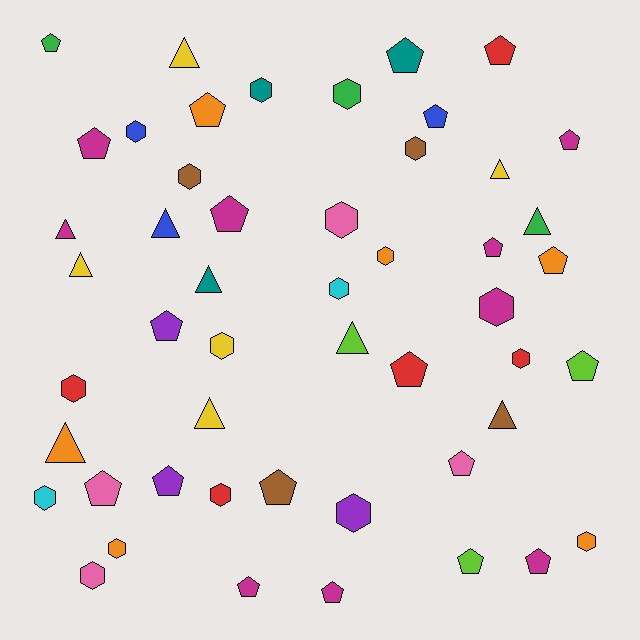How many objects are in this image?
There are 50 objects.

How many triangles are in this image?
There are 11 triangles.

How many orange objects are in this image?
There are 6 orange objects.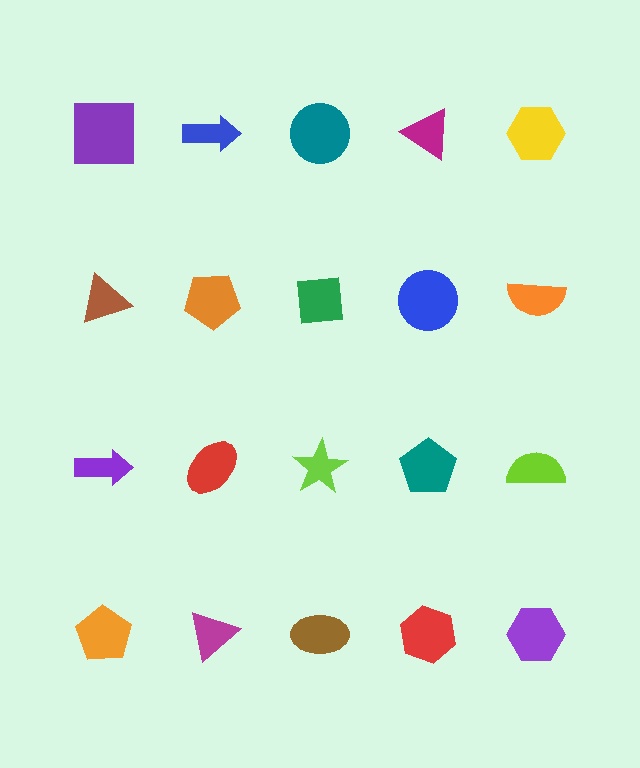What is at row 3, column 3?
A lime star.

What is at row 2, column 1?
A brown triangle.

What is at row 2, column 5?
An orange semicircle.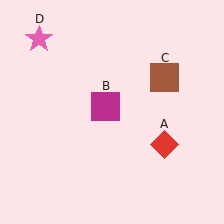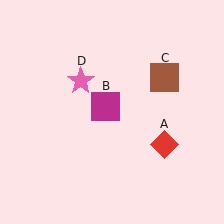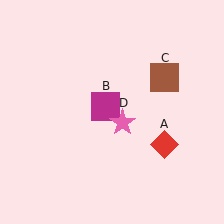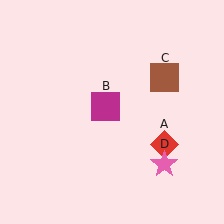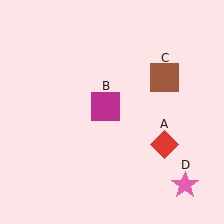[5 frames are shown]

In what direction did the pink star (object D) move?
The pink star (object D) moved down and to the right.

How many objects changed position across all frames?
1 object changed position: pink star (object D).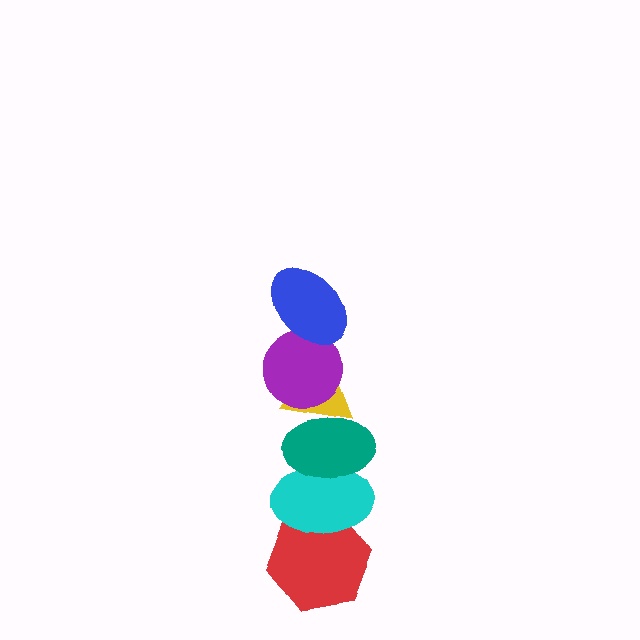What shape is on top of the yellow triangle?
The purple circle is on top of the yellow triangle.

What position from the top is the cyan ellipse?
The cyan ellipse is 5th from the top.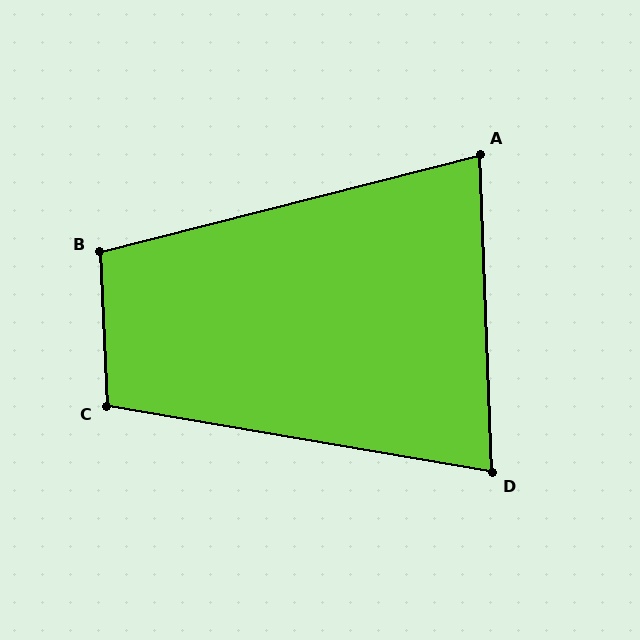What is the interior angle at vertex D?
Approximately 78 degrees (acute).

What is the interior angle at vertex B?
Approximately 102 degrees (obtuse).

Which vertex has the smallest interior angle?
A, at approximately 78 degrees.